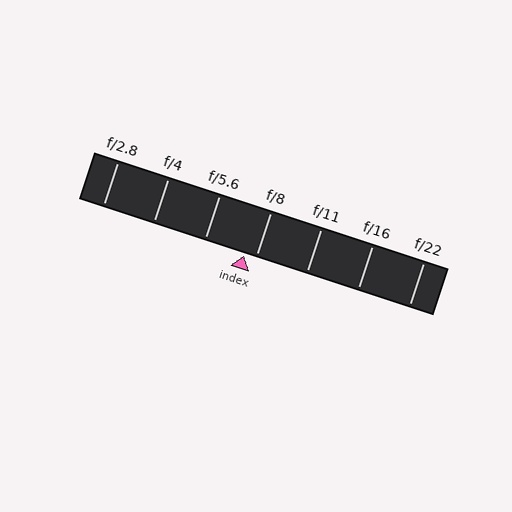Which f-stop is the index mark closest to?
The index mark is closest to f/8.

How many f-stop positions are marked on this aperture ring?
There are 7 f-stop positions marked.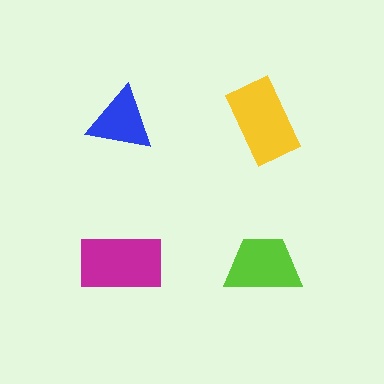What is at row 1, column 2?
A yellow rectangle.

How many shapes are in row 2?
2 shapes.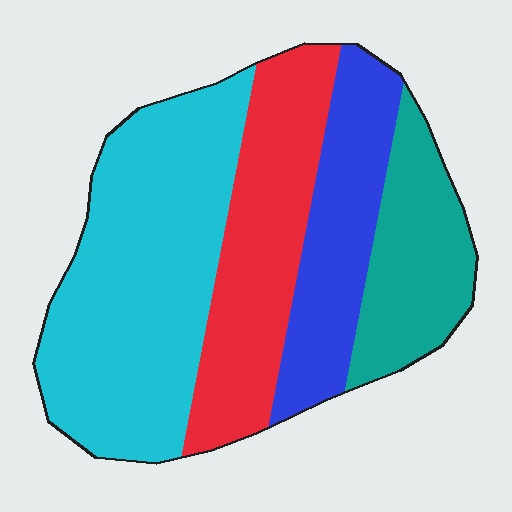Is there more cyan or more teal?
Cyan.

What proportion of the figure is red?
Red covers 24% of the figure.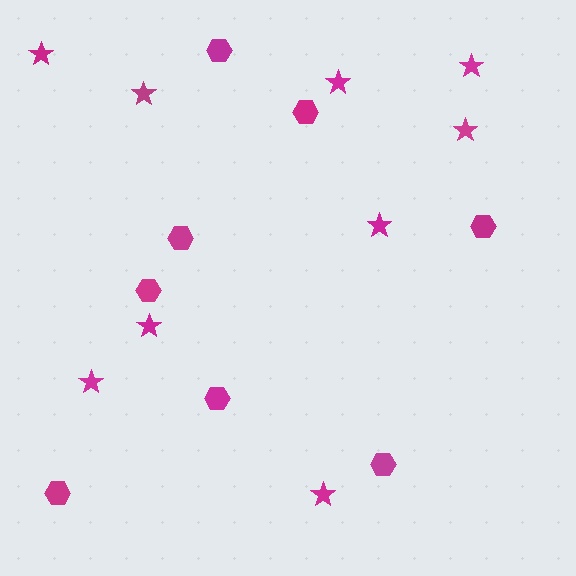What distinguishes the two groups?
There are 2 groups: one group of stars (9) and one group of hexagons (8).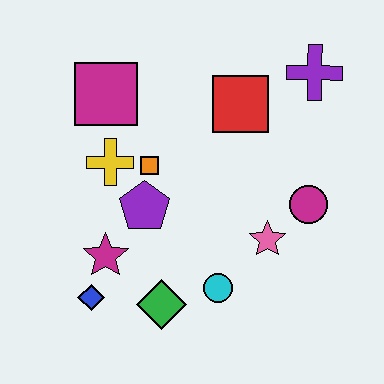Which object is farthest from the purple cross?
The blue diamond is farthest from the purple cross.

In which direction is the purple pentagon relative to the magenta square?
The purple pentagon is below the magenta square.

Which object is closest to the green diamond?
The cyan circle is closest to the green diamond.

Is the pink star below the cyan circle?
No